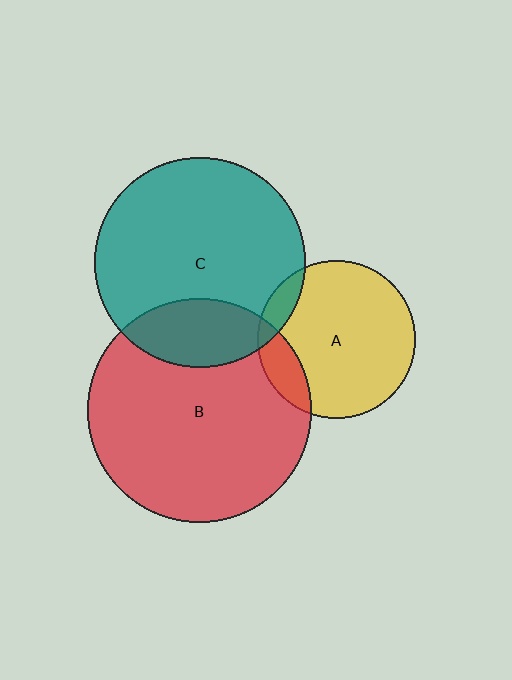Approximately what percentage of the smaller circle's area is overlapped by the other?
Approximately 20%.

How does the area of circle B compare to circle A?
Approximately 2.0 times.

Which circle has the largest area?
Circle B (red).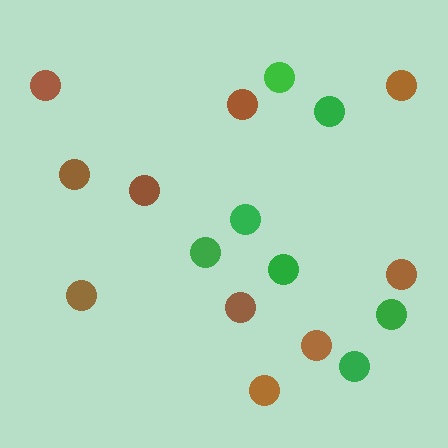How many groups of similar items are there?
There are 2 groups: one group of brown circles (10) and one group of green circles (7).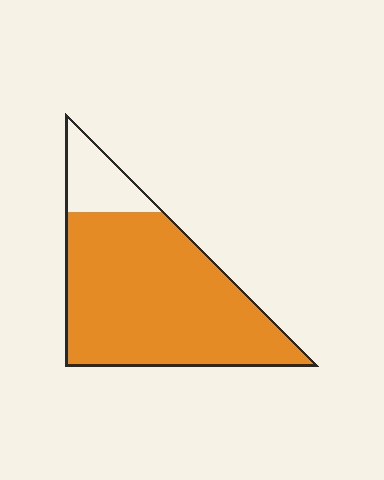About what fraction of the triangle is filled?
About five sixths (5/6).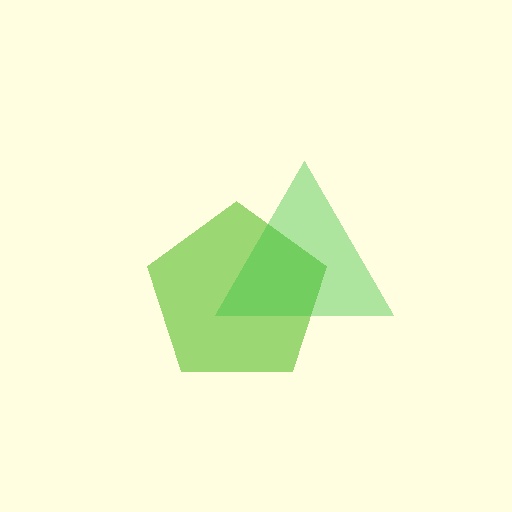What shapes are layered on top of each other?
The layered shapes are: a lime pentagon, a green triangle.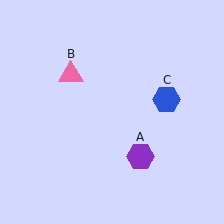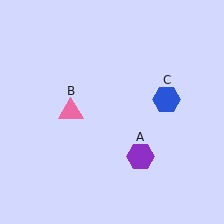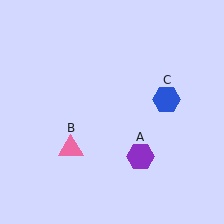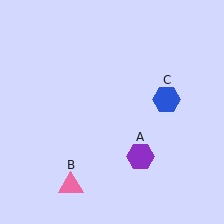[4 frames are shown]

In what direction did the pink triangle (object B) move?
The pink triangle (object B) moved down.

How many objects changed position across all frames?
1 object changed position: pink triangle (object B).